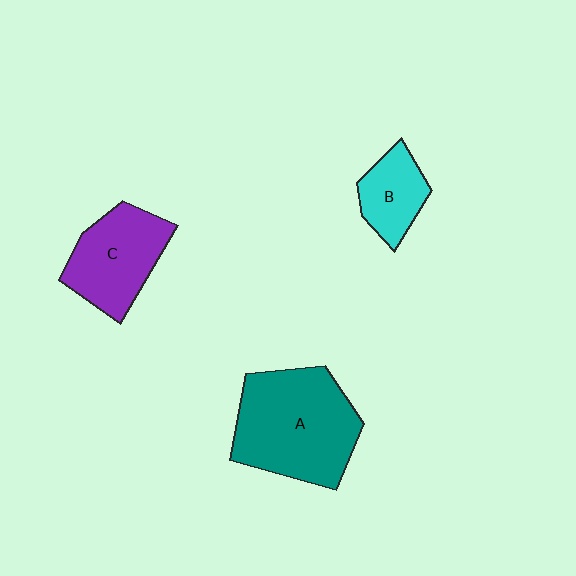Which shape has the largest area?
Shape A (teal).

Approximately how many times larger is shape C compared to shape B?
Approximately 1.6 times.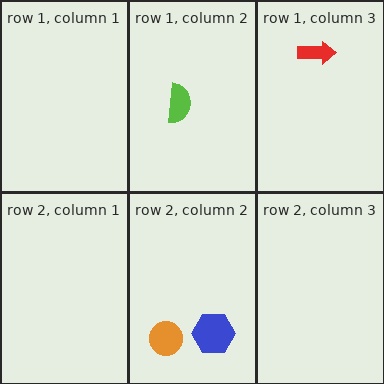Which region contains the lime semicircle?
The row 1, column 2 region.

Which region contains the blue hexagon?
The row 2, column 2 region.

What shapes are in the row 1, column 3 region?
The red arrow.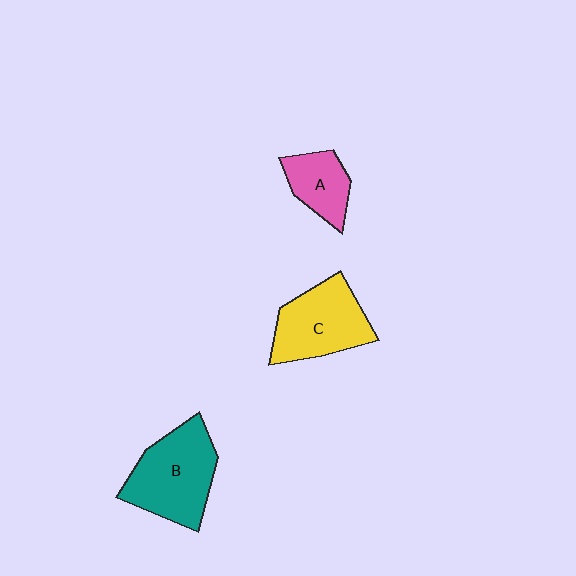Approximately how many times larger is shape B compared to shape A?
Approximately 1.9 times.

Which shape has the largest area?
Shape B (teal).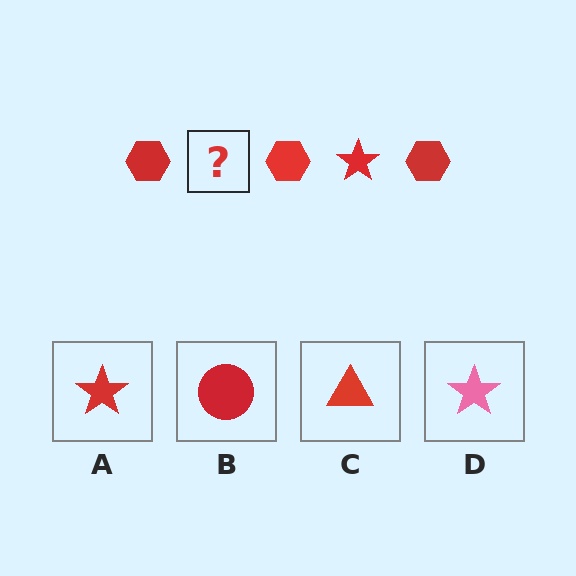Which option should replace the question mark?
Option A.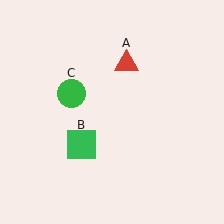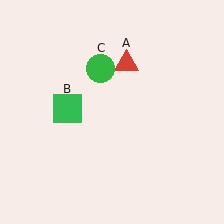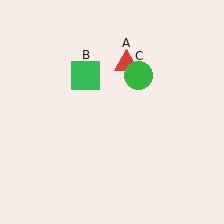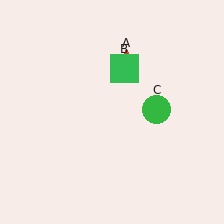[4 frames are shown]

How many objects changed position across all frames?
2 objects changed position: green square (object B), green circle (object C).